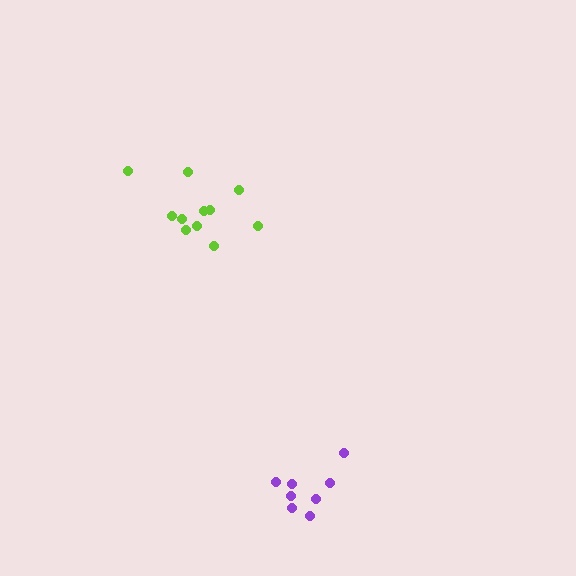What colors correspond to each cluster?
The clusters are colored: purple, lime.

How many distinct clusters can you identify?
There are 2 distinct clusters.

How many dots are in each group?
Group 1: 8 dots, Group 2: 11 dots (19 total).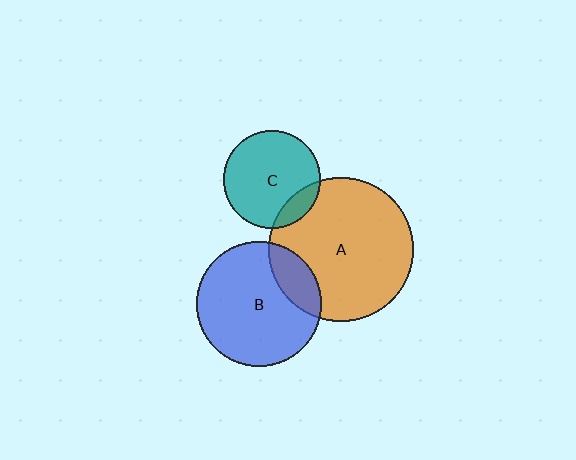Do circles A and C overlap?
Yes.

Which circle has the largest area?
Circle A (orange).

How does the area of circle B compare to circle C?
Approximately 1.6 times.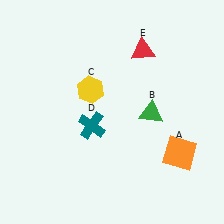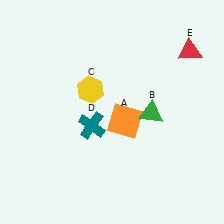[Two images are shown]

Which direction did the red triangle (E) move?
The red triangle (E) moved right.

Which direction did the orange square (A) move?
The orange square (A) moved left.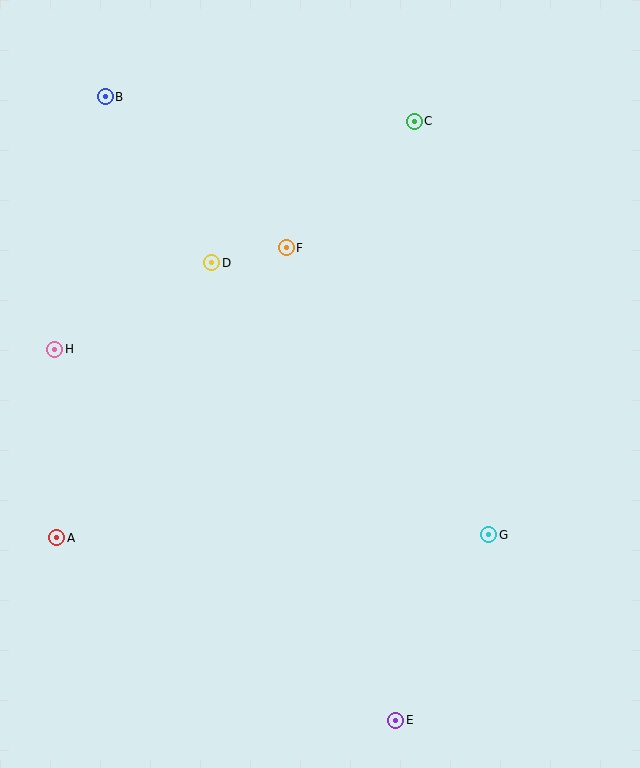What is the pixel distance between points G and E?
The distance between G and E is 207 pixels.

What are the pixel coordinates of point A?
Point A is at (57, 538).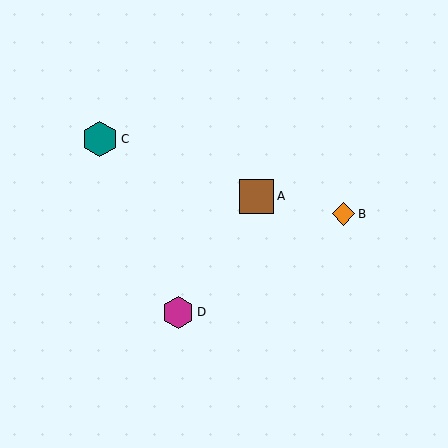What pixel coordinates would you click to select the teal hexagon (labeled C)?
Click at (100, 139) to select the teal hexagon C.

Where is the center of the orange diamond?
The center of the orange diamond is at (343, 214).